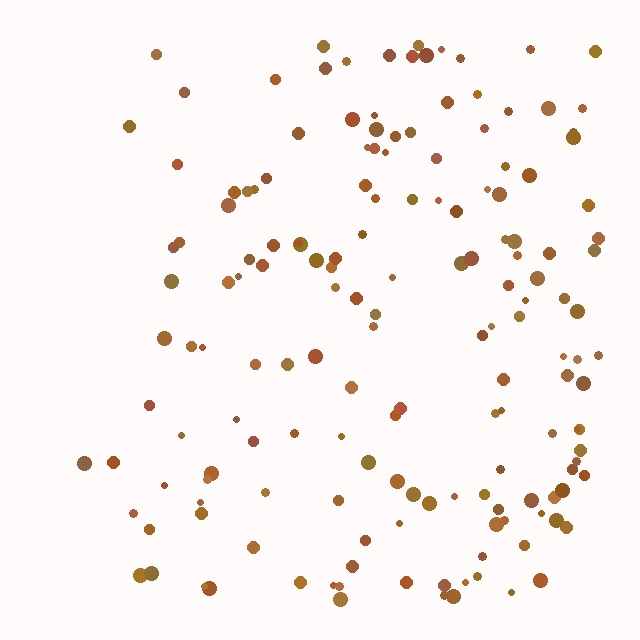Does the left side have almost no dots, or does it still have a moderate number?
Still a moderate number, just noticeably fewer than the right.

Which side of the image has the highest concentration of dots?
The right.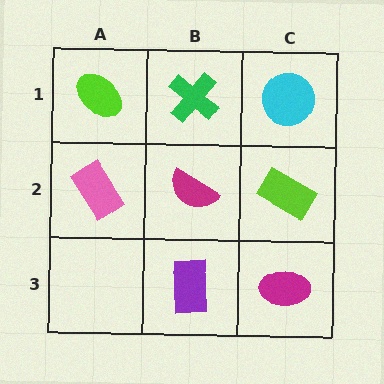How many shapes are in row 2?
3 shapes.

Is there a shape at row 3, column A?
No, that cell is empty.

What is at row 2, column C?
A lime rectangle.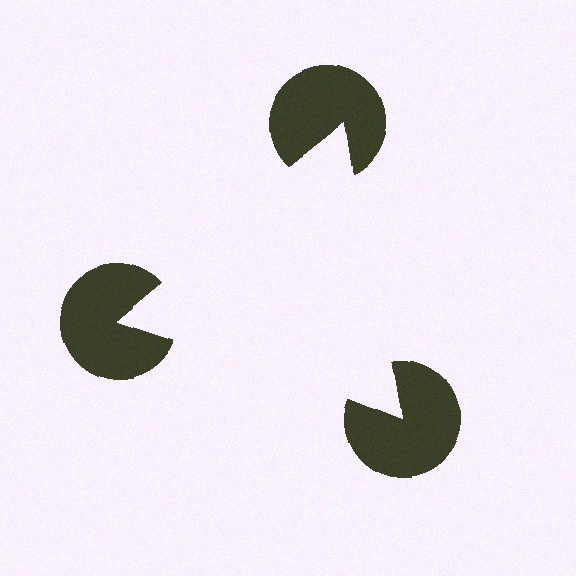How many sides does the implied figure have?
3 sides.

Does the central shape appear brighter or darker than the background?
It typically appears slightly brighter than the background, even though no actual brightness change is drawn.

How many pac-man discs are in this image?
There are 3 — one at each vertex of the illusory triangle.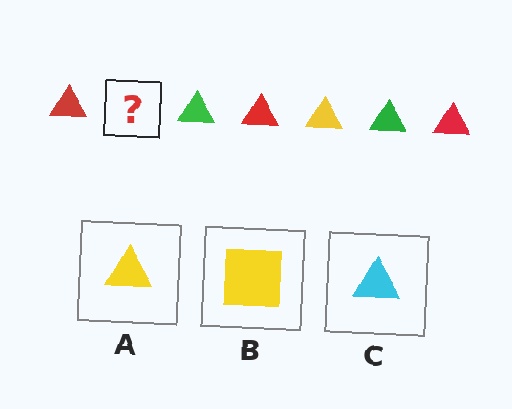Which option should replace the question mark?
Option A.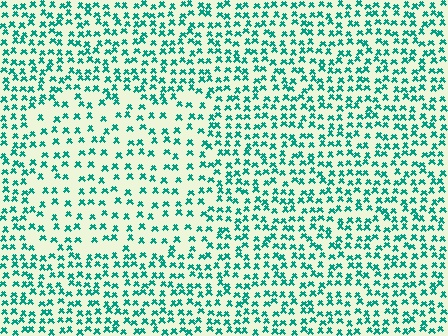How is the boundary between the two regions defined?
The boundary is defined by a change in element density (approximately 1.7x ratio). All elements are the same color, size, and shape.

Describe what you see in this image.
The image contains small teal elements arranged at two different densities. A rectangle-shaped region is visible where the elements are less densely packed than the surrounding area.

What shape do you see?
I see a rectangle.